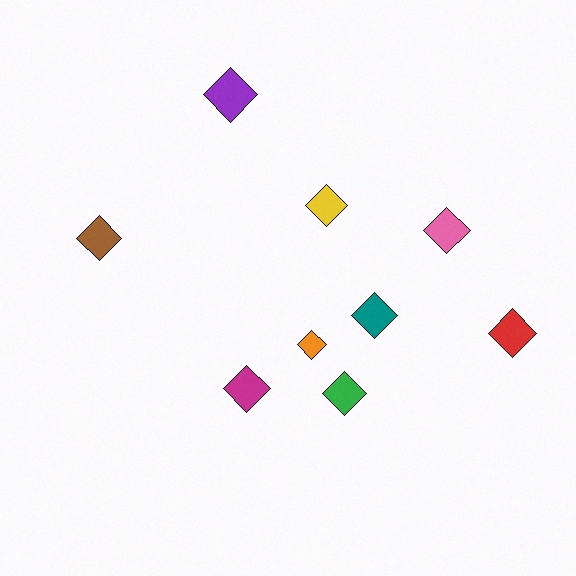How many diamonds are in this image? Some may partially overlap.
There are 9 diamonds.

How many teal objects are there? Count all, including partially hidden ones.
There is 1 teal object.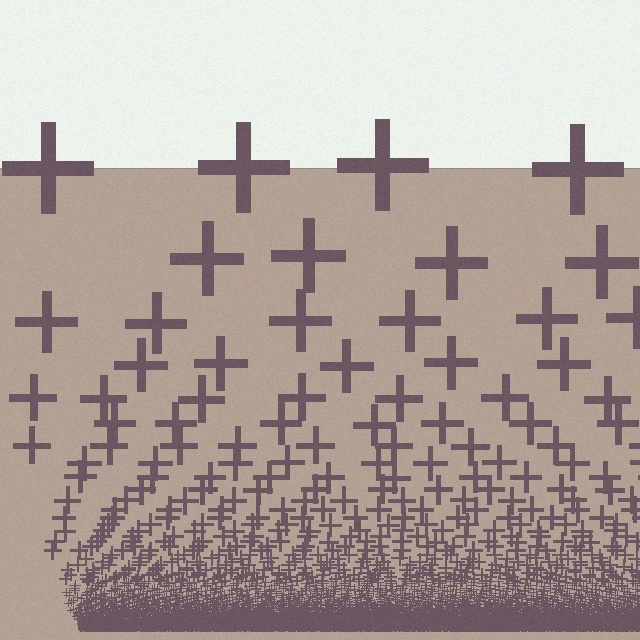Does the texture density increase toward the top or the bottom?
Density increases toward the bottom.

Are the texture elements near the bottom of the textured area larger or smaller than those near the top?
Smaller. The gradient is inverted — elements near the bottom are smaller and denser.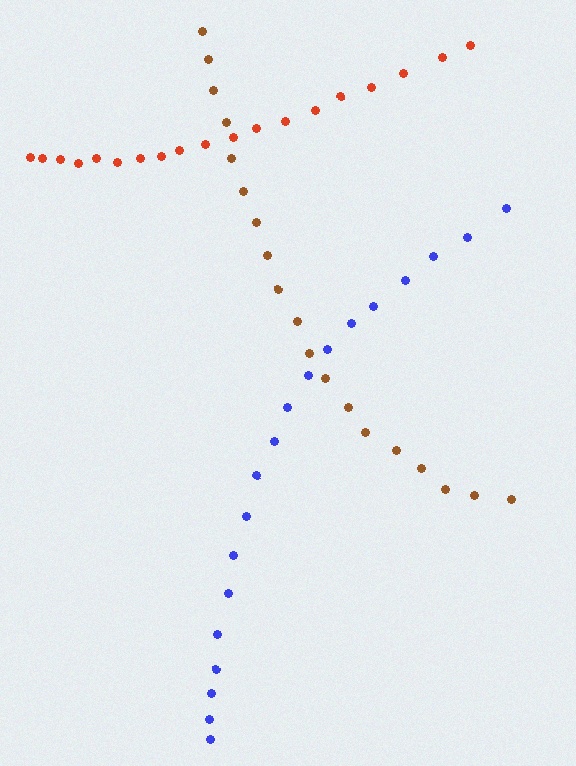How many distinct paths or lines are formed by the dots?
There are 3 distinct paths.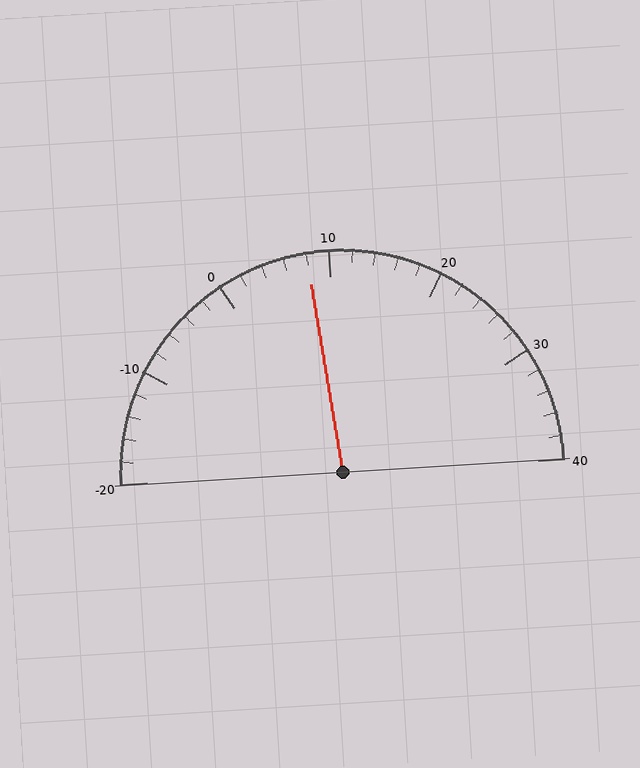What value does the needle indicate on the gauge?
The needle indicates approximately 8.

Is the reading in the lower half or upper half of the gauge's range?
The reading is in the lower half of the range (-20 to 40).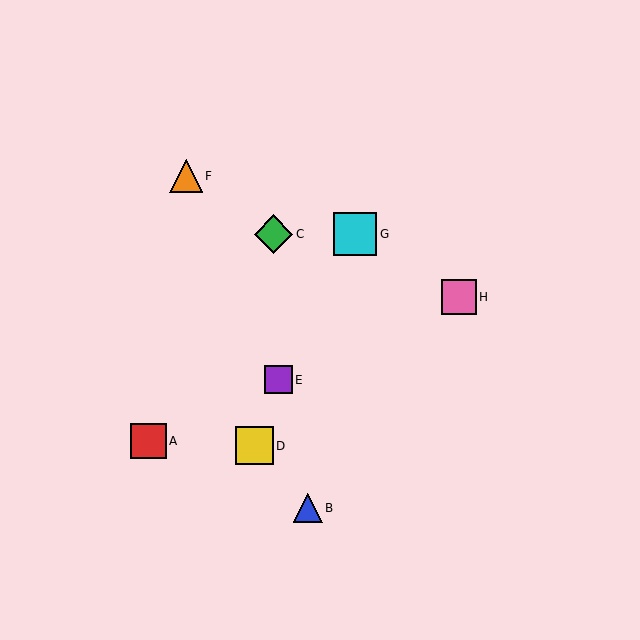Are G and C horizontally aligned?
Yes, both are at y≈234.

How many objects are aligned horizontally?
2 objects (C, G) are aligned horizontally.